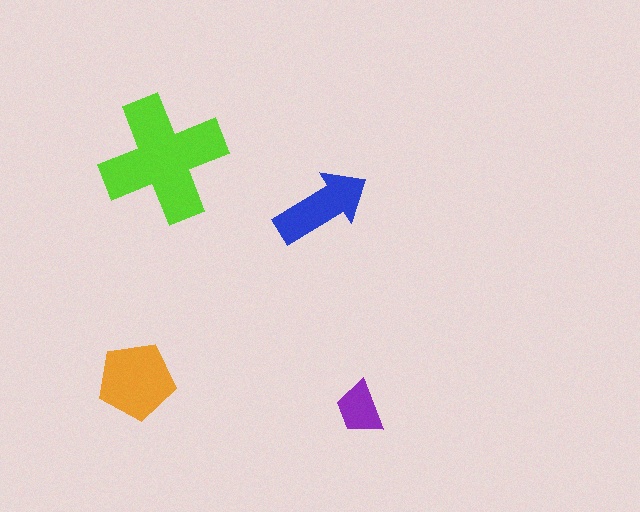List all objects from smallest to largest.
The purple trapezoid, the blue arrow, the orange pentagon, the lime cross.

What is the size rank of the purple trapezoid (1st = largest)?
4th.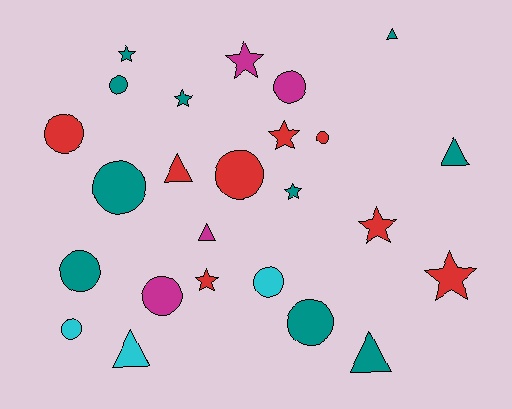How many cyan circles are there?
There are 2 cyan circles.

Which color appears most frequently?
Teal, with 10 objects.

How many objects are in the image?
There are 25 objects.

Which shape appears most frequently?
Circle, with 11 objects.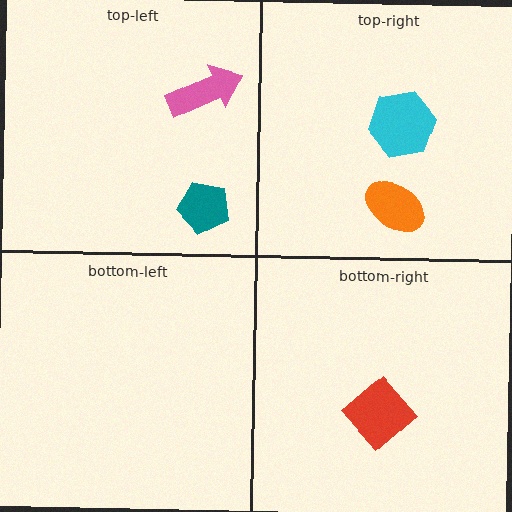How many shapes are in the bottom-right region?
1.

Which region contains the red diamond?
The bottom-right region.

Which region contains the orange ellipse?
The top-right region.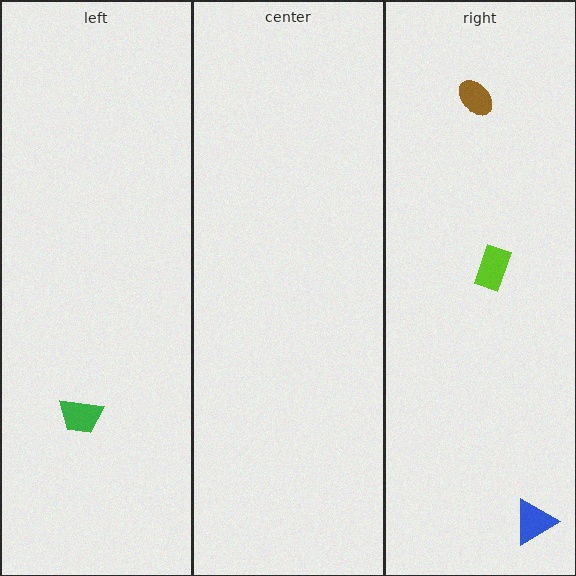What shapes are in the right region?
The lime rectangle, the blue triangle, the brown ellipse.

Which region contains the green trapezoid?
The left region.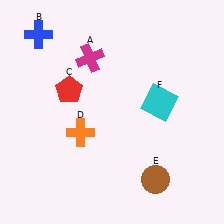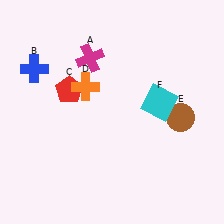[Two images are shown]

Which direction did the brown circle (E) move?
The brown circle (E) moved up.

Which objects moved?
The objects that moved are: the blue cross (B), the orange cross (D), the brown circle (E).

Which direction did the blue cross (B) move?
The blue cross (B) moved down.